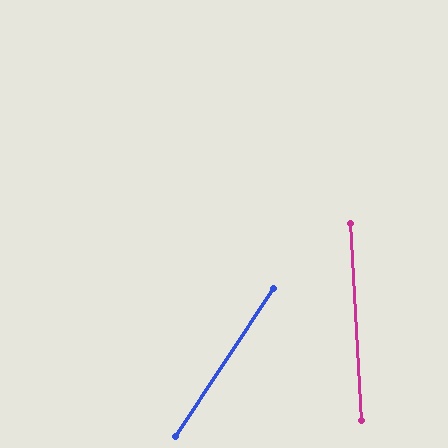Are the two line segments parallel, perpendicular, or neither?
Neither parallel nor perpendicular — they differ by about 37°.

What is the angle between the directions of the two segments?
Approximately 37 degrees.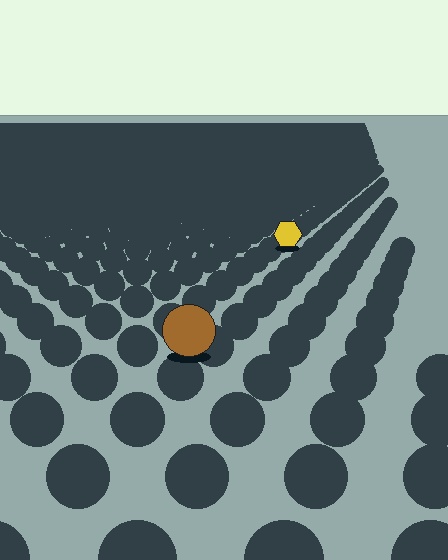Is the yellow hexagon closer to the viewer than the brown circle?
No. The brown circle is closer — you can tell from the texture gradient: the ground texture is coarser near it.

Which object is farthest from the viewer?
The yellow hexagon is farthest from the viewer. It appears smaller and the ground texture around it is denser.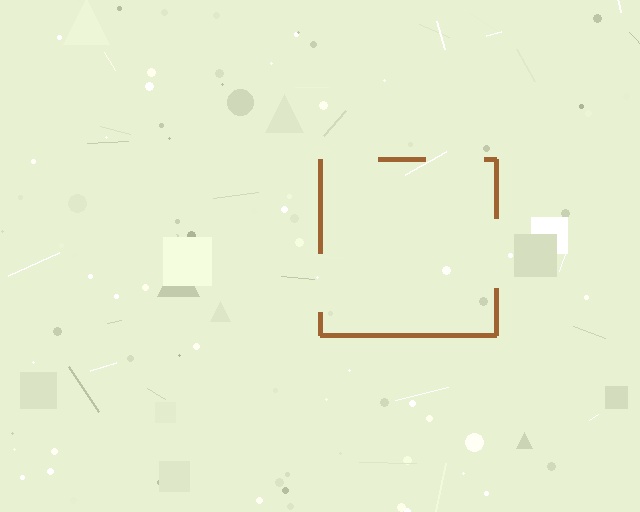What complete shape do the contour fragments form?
The contour fragments form a square.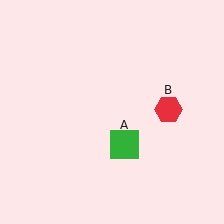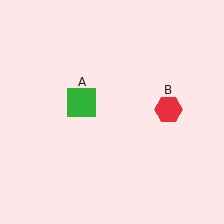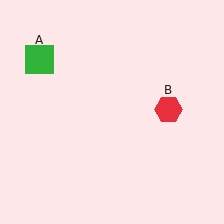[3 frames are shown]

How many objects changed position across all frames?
1 object changed position: green square (object A).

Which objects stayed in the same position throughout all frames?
Red hexagon (object B) remained stationary.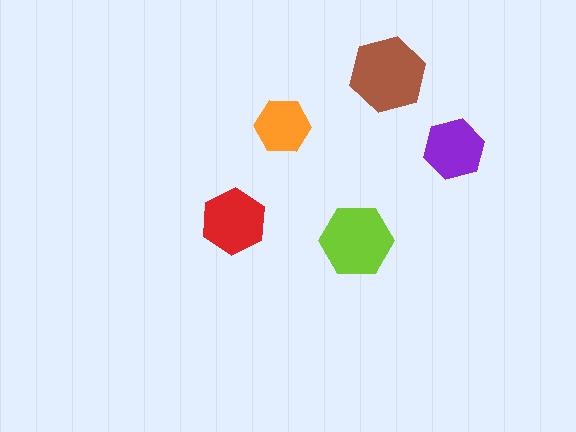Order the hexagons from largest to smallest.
the brown one, the lime one, the red one, the purple one, the orange one.